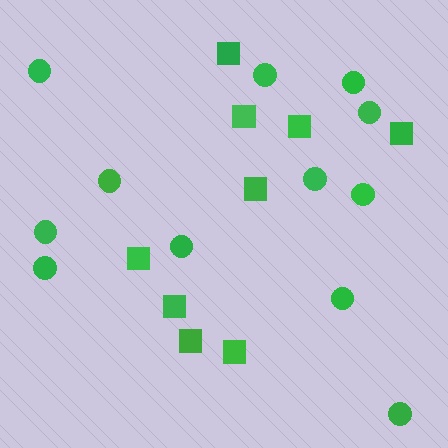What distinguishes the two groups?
There are 2 groups: one group of squares (9) and one group of circles (12).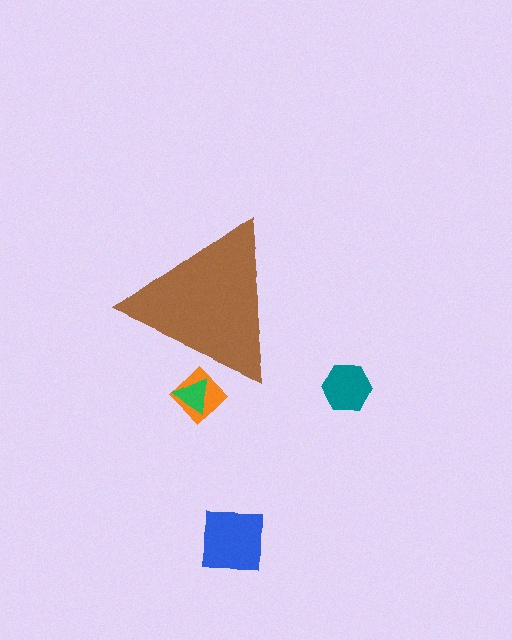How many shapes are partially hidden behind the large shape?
2 shapes are partially hidden.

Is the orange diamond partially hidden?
Yes, the orange diamond is partially hidden behind the brown triangle.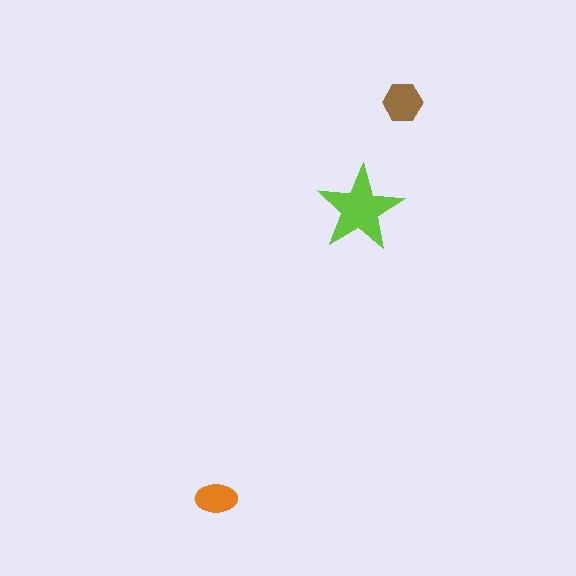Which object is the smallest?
The orange ellipse.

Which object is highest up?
The brown hexagon is topmost.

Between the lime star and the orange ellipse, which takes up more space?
The lime star.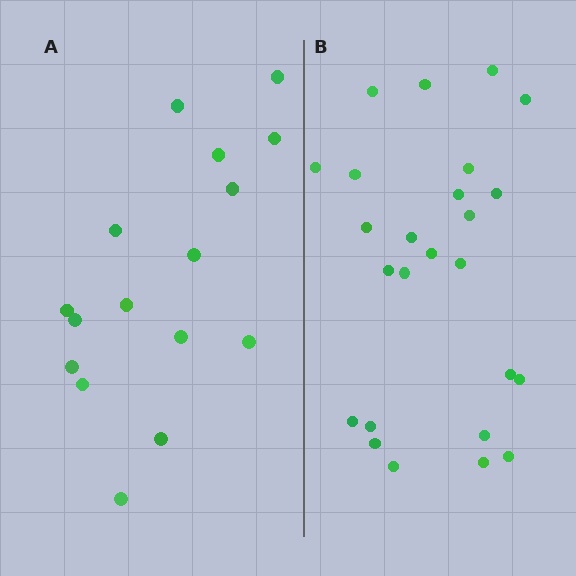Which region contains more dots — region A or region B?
Region B (the right region) has more dots.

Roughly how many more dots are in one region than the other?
Region B has roughly 8 or so more dots than region A.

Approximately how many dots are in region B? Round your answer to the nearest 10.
About 20 dots. (The exact count is 25, which rounds to 20.)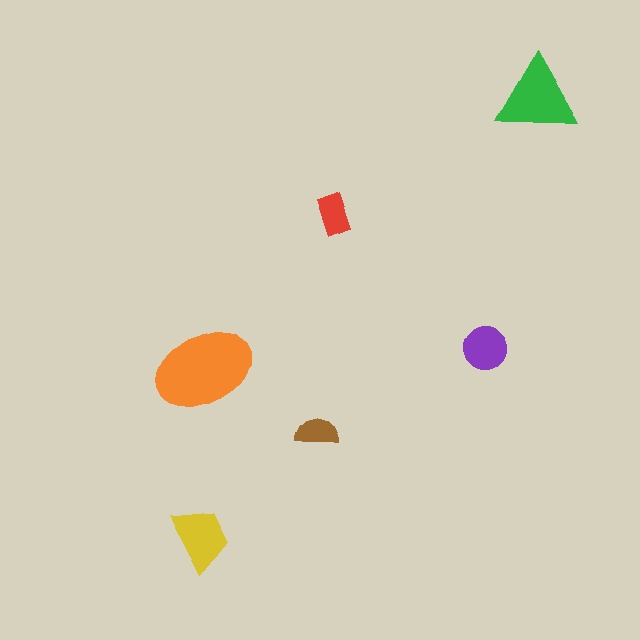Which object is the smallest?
The brown semicircle.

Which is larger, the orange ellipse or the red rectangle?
The orange ellipse.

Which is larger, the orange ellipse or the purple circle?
The orange ellipse.